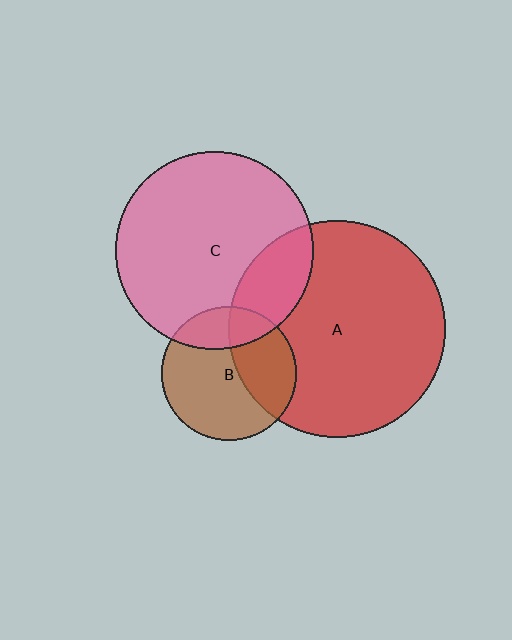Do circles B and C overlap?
Yes.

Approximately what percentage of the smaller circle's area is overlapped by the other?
Approximately 20%.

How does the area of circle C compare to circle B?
Approximately 2.2 times.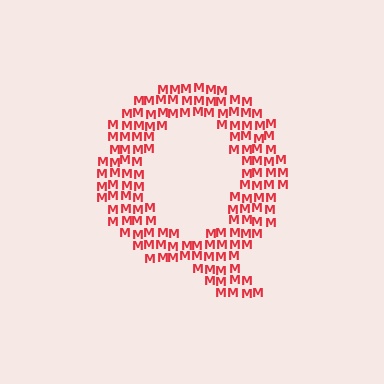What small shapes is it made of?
It is made of small letter M's.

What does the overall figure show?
The overall figure shows the letter Q.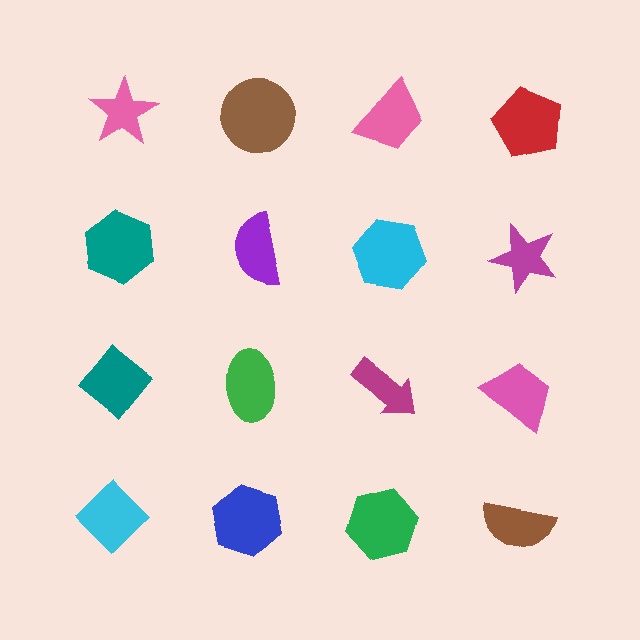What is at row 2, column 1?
A teal hexagon.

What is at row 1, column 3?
A pink trapezoid.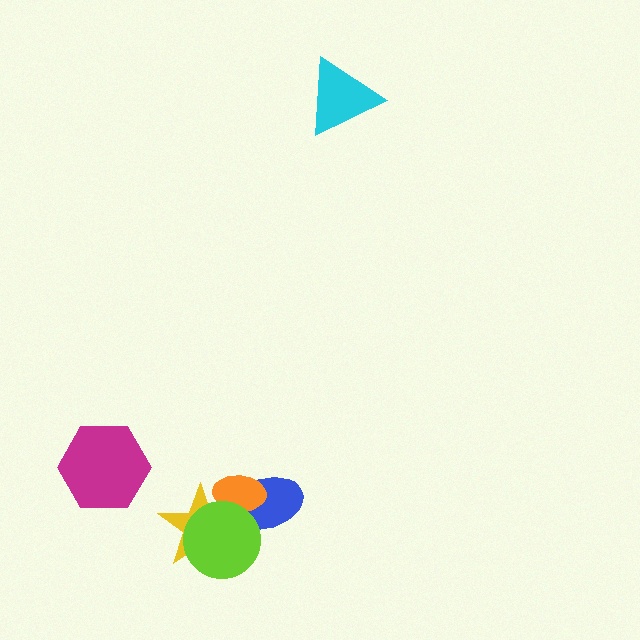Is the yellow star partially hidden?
Yes, it is partially covered by another shape.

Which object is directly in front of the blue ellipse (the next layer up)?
The orange ellipse is directly in front of the blue ellipse.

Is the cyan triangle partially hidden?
No, no other shape covers it.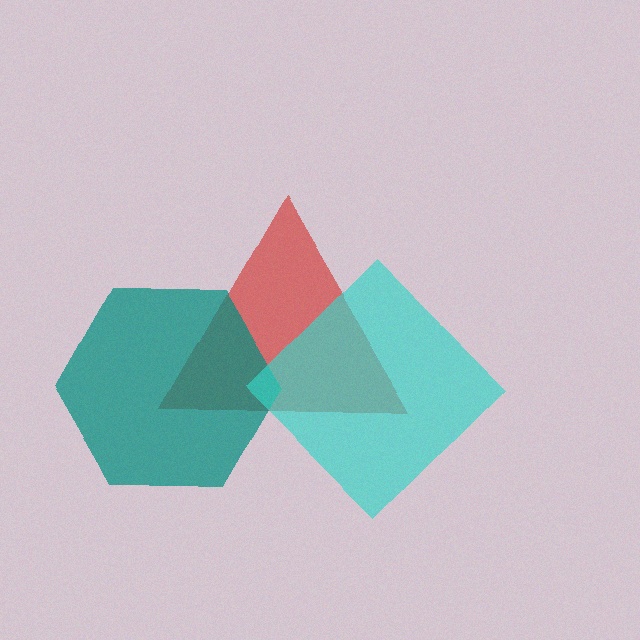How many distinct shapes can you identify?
There are 3 distinct shapes: a red triangle, a teal hexagon, a cyan diamond.